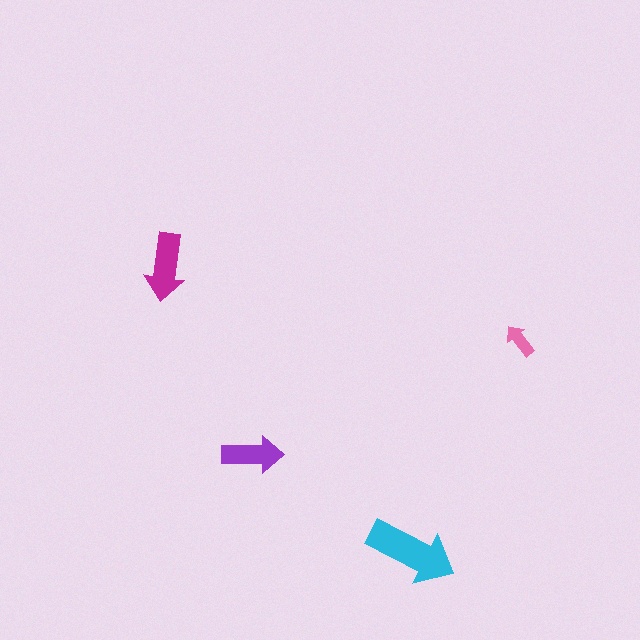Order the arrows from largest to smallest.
the cyan one, the magenta one, the purple one, the pink one.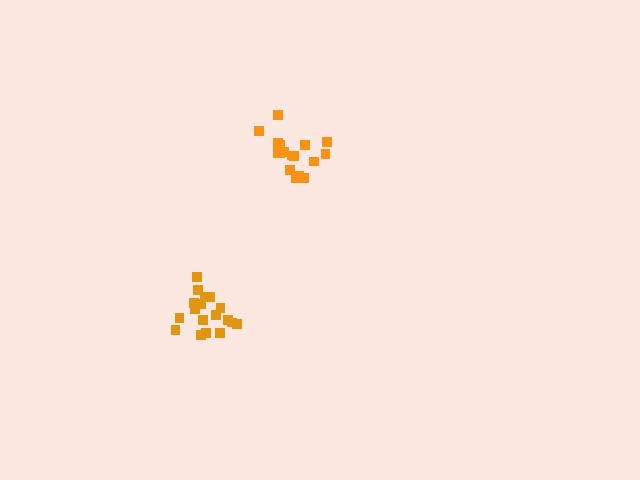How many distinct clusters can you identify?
There are 2 distinct clusters.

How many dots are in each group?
Group 1: 17 dots, Group 2: 18 dots (35 total).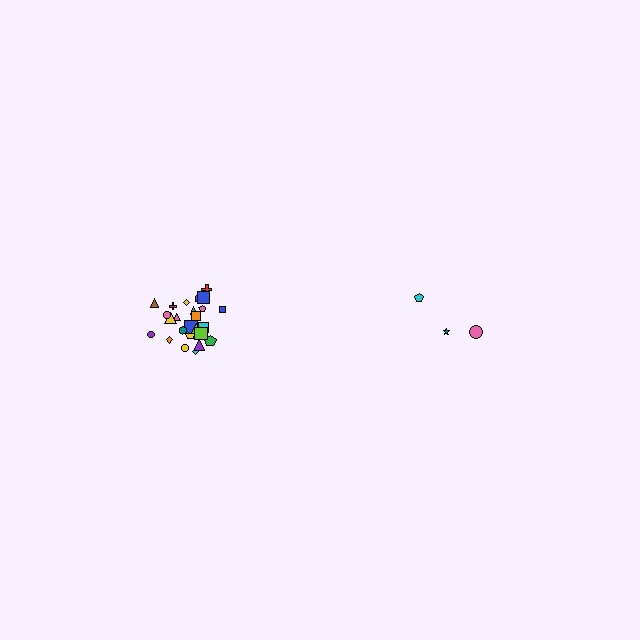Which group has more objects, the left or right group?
The left group.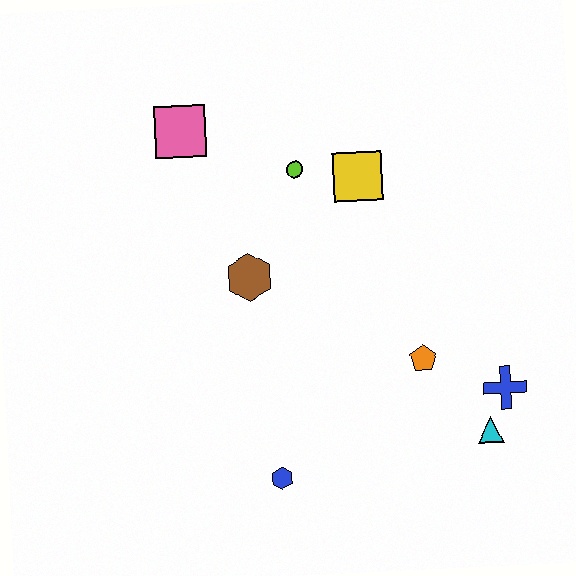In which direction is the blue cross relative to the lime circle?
The blue cross is below the lime circle.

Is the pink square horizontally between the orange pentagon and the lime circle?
No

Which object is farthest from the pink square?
The cyan triangle is farthest from the pink square.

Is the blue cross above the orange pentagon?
No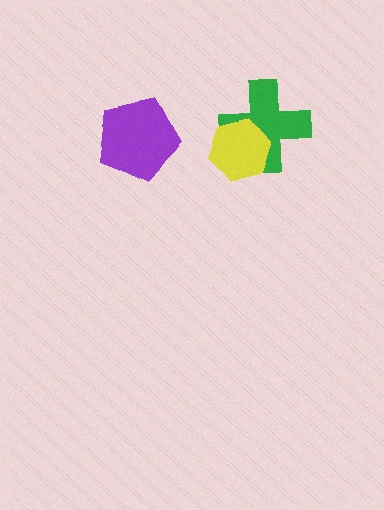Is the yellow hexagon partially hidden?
No, no other shape covers it.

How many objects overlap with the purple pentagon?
0 objects overlap with the purple pentagon.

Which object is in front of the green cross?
The yellow hexagon is in front of the green cross.